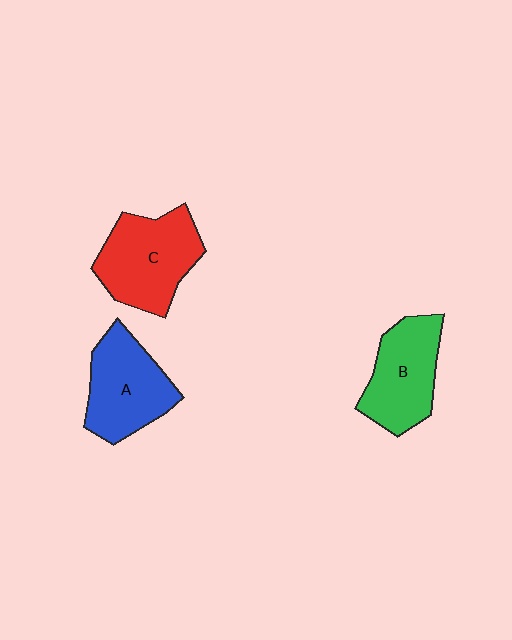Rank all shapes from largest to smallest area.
From largest to smallest: C (red), A (blue), B (green).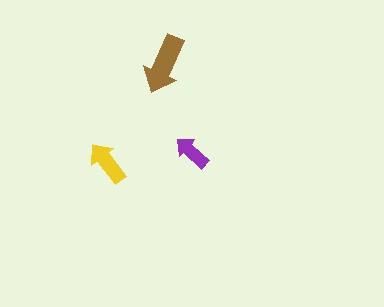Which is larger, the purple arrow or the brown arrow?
The brown one.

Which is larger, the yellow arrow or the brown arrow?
The brown one.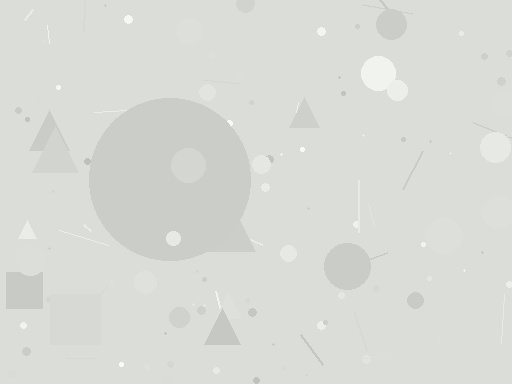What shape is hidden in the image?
A circle is hidden in the image.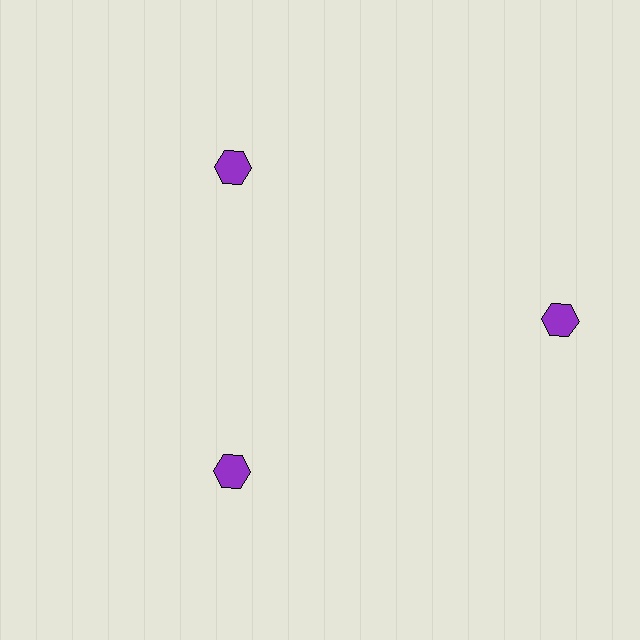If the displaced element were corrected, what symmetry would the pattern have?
It would have 3-fold rotational symmetry — the pattern would map onto itself every 120 degrees.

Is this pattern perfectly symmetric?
No. The 3 purple hexagons are arranged in a ring, but one element near the 3 o'clock position is pushed outward from the center, breaking the 3-fold rotational symmetry.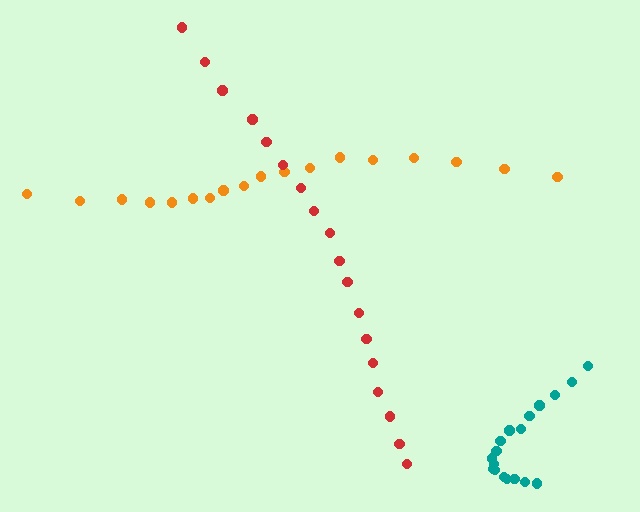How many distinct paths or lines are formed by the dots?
There are 3 distinct paths.